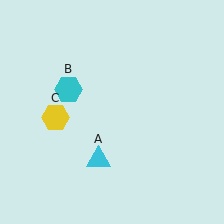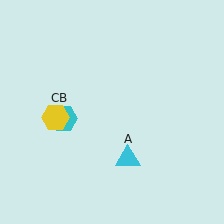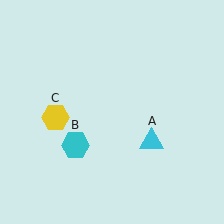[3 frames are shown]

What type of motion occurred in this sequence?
The cyan triangle (object A), cyan hexagon (object B) rotated counterclockwise around the center of the scene.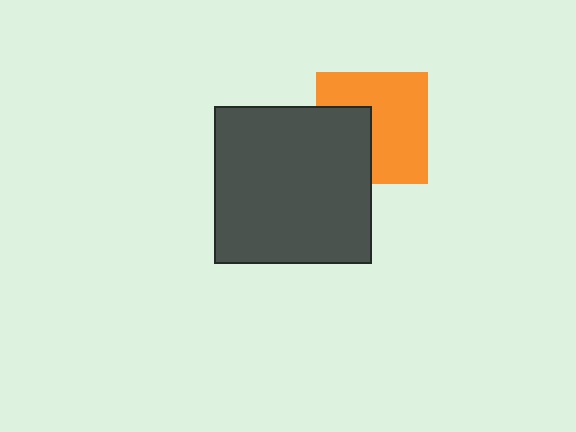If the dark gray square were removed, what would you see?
You would see the complete orange square.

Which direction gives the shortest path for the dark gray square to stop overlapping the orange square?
Moving left gives the shortest separation.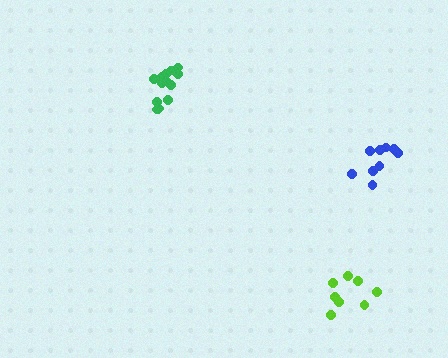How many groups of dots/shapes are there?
There are 3 groups.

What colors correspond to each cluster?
The clusters are colored: green, lime, blue.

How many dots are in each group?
Group 1: 14 dots, Group 2: 8 dots, Group 3: 9 dots (31 total).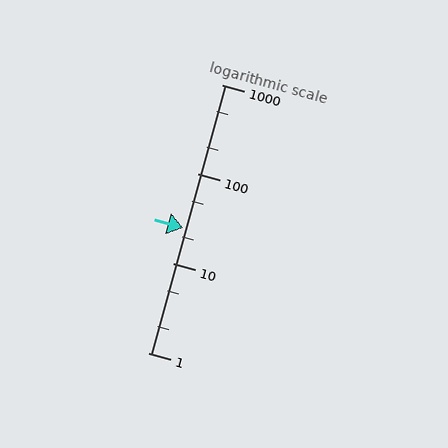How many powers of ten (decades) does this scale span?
The scale spans 3 decades, from 1 to 1000.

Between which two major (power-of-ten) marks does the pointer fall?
The pointer is between 10 and 100.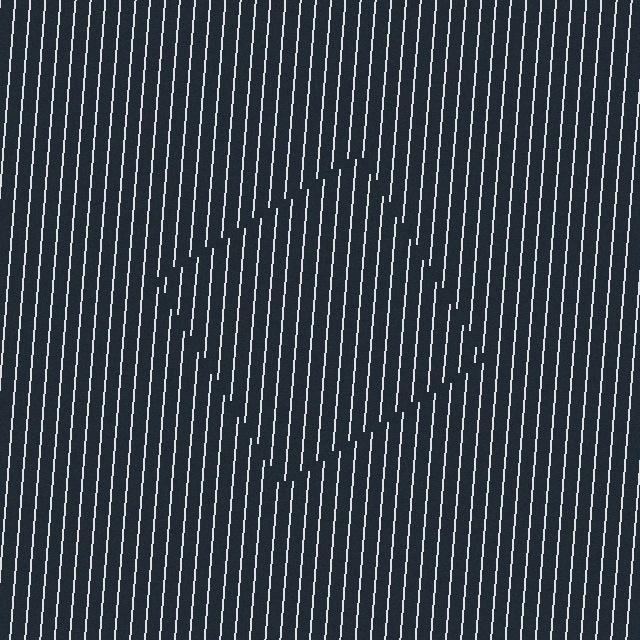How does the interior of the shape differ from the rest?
The interior of the shape contains the same grating, shifted by half a period — the contour is defined by the phase discontinuity where line-ends from the inner and outer gratings abut.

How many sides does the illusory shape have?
4 sides — the line-ends trace a square.